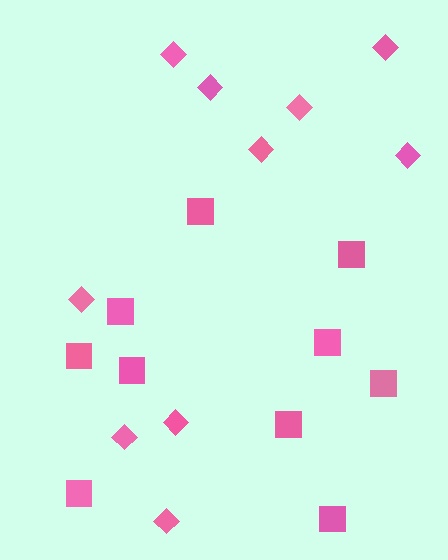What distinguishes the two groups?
There are 2 groups: one group of squares (10) and one group of diamonds (10).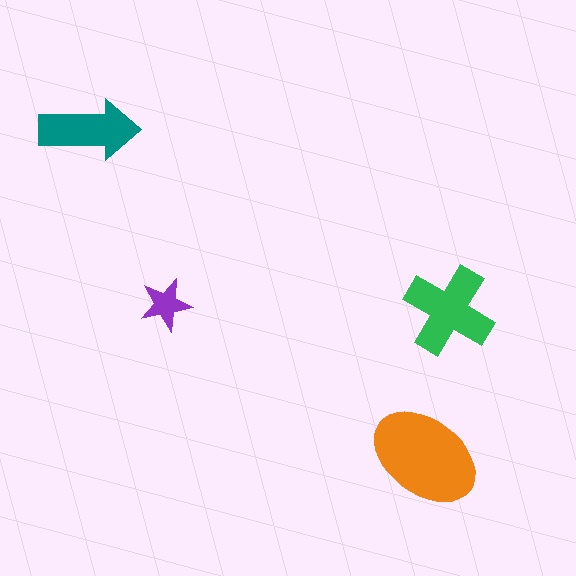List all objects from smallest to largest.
The purple star, the teal arrow, the green cross, the orange ellipse.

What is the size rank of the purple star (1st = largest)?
4th.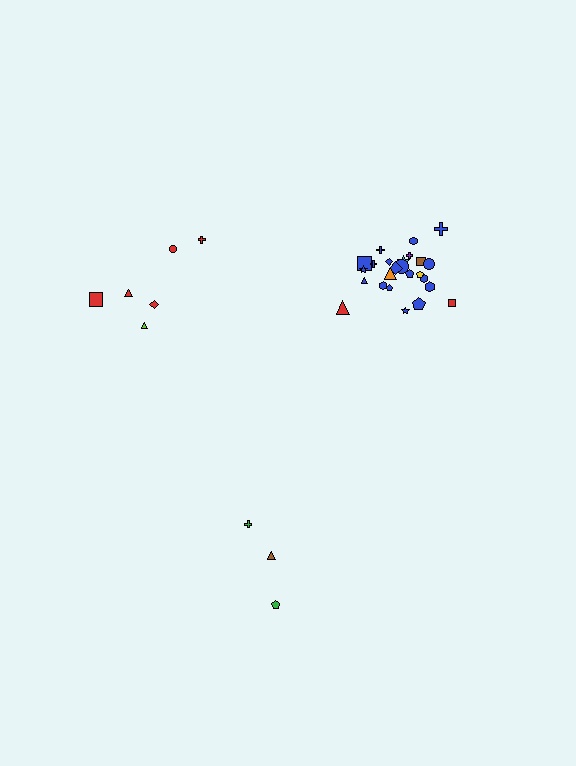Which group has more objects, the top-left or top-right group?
The top-right group.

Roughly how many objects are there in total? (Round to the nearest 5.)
Roughly 35 objects in total.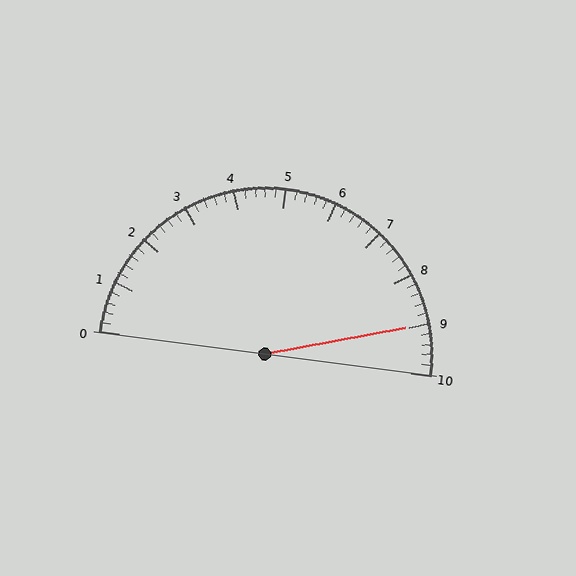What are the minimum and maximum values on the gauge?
The gauge ranges from 0 to 10.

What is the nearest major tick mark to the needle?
The nearest major tick mark is 9.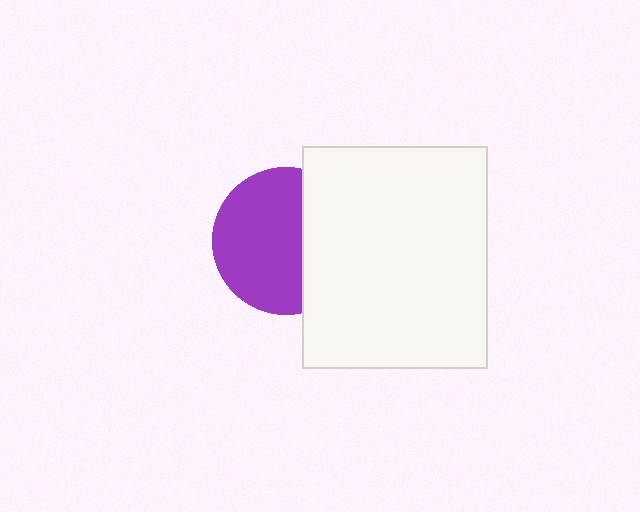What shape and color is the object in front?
The object in front is a white rectangle.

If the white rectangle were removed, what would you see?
You would see the complete purple circle.